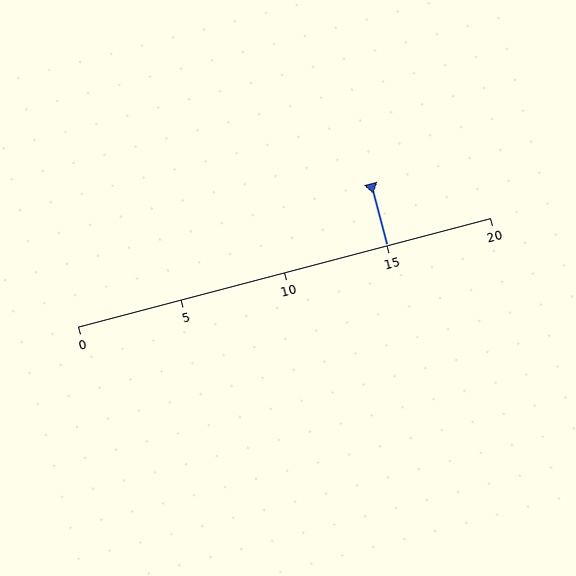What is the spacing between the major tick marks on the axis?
The major ticks are spaced 5 apart.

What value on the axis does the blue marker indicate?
The marker indicates approximately 15.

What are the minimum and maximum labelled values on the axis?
The axis runs from 0 to 20.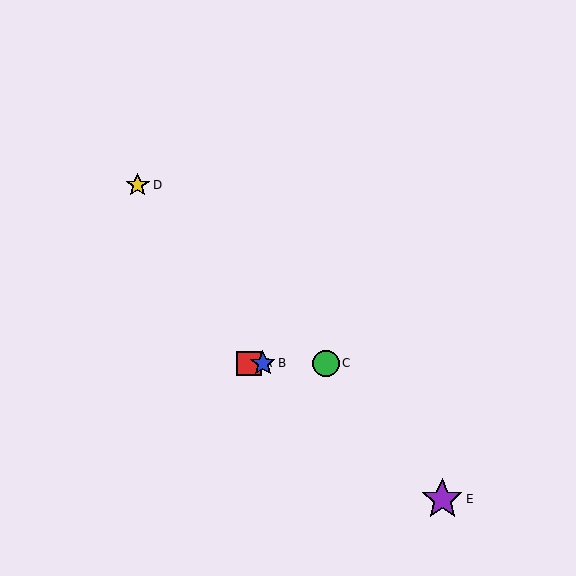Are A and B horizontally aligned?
Yes, both are at y≈363.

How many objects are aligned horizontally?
3 objects (A, B, C) are aligned horizontally.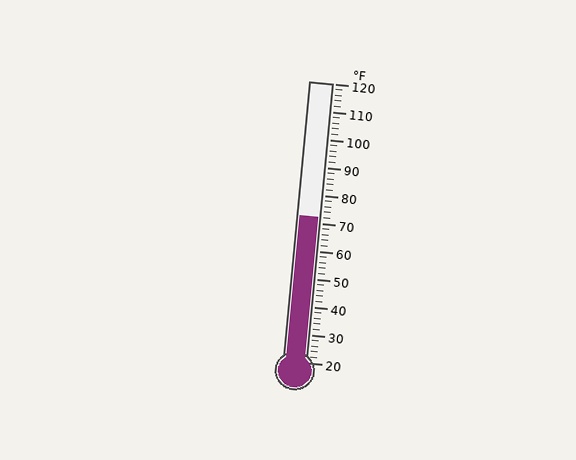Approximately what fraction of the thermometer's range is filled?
The thermometer is filled to approximately 50% of its range.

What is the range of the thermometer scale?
The thermometer scale ranges from 20°F to 120°F.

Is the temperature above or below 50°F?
The temperature is above 50°F.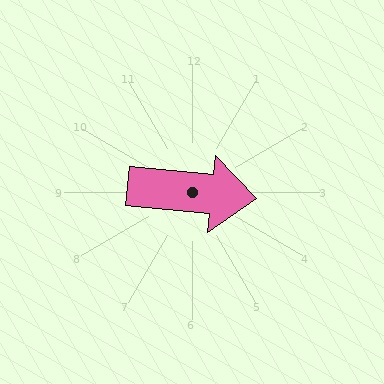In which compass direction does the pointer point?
East.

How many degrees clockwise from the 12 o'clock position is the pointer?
Approximately 96 degrees.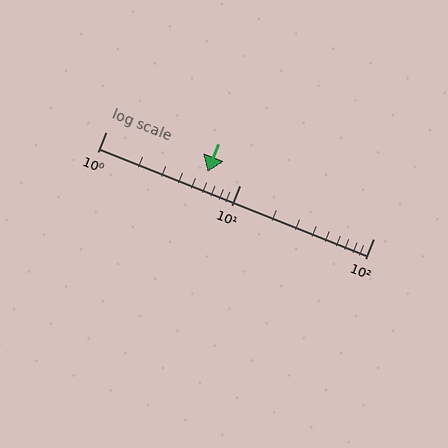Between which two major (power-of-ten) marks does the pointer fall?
The pointer is between 1 and 10.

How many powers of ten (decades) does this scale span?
The scale spans 2 decades, from 1 to 100.